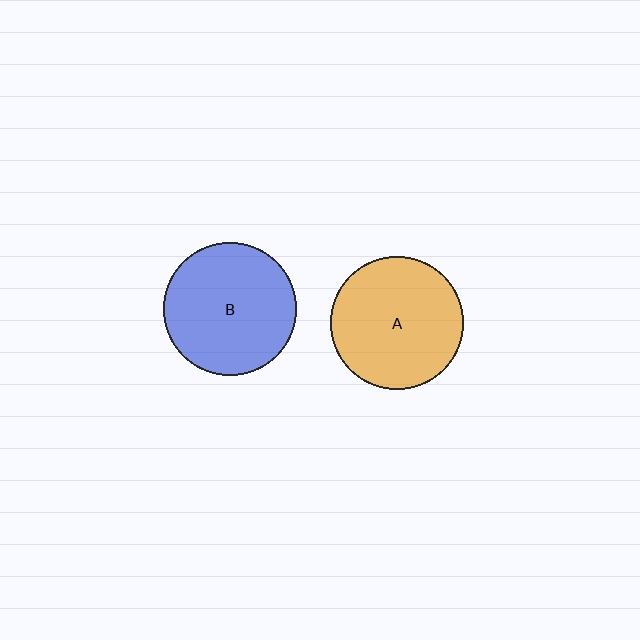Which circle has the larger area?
Circle B (blue).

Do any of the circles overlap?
No, none of the circles overlap.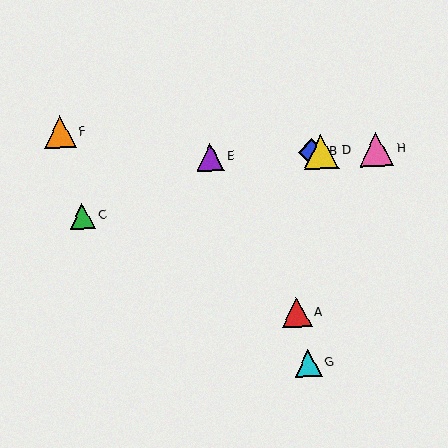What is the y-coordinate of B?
Object B is at y≈152.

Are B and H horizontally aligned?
Yes, both are at y≈152.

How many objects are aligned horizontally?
4 objects (B, D, E, H) are aligned horizontally.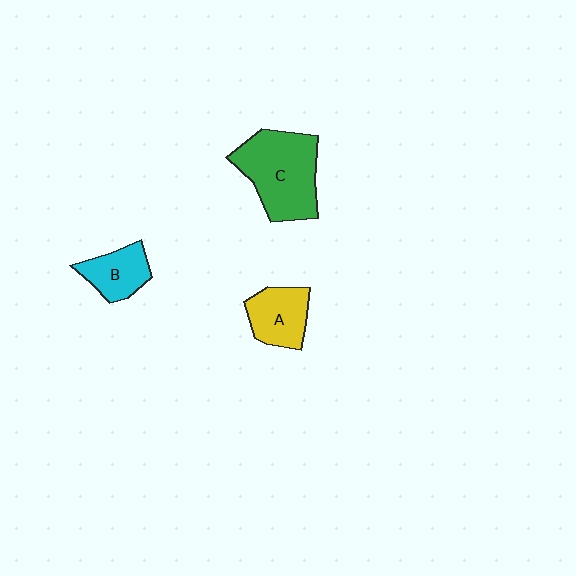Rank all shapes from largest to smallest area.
From largest to smallest: C (green), A (yellow), B (cyan).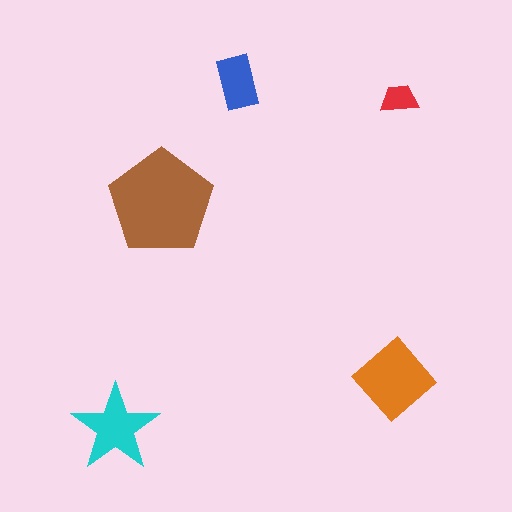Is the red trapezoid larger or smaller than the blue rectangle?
Smaller.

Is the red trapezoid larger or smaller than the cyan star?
Smaller.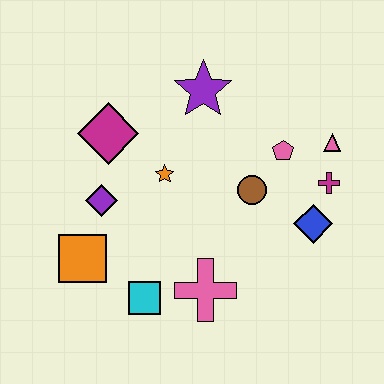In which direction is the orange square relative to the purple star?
The orange square is below the purple star.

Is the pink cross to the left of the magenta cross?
Yes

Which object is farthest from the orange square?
The pink triangle is farthest from the orange square.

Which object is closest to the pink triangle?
The magenta cross is closest to the pink triangle.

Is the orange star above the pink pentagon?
No